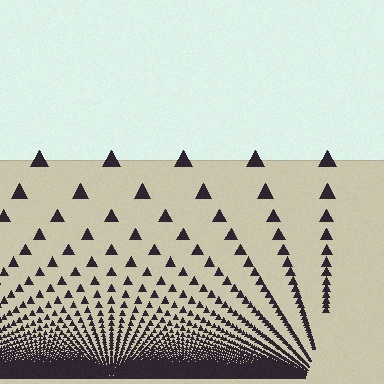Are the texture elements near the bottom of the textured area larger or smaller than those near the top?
Smaller. The gradient is inverted — elements near the bottom are smaller and denser.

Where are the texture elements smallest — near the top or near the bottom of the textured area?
Near the bottom.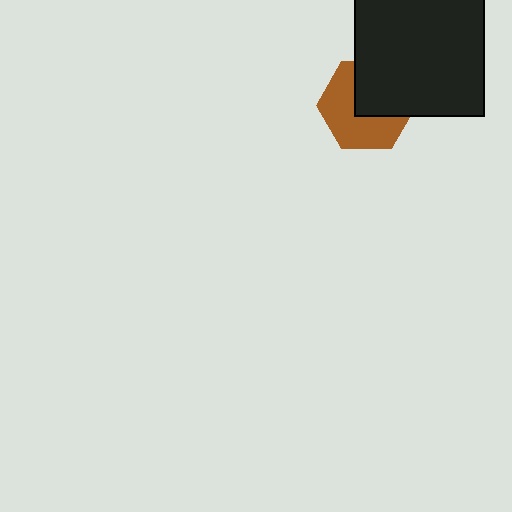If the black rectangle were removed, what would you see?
You would see the complete brown hexagon.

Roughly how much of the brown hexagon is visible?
About half of it is visible (roughly 55%).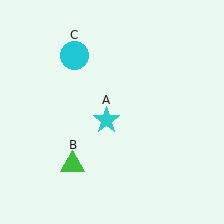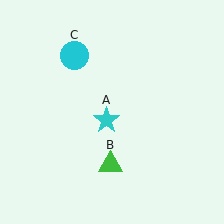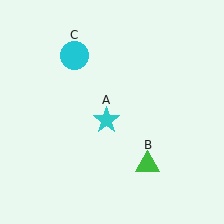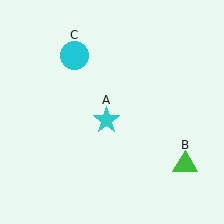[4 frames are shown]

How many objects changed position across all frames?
1 object changed position: green triangle (object B).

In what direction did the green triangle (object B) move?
The green triangle (object B) moved right.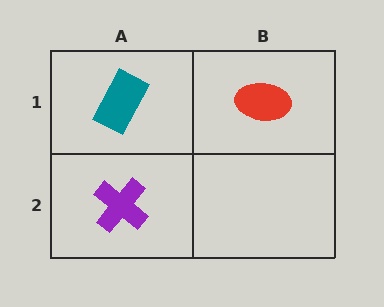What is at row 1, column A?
A teal rectangle.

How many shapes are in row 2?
1 shape.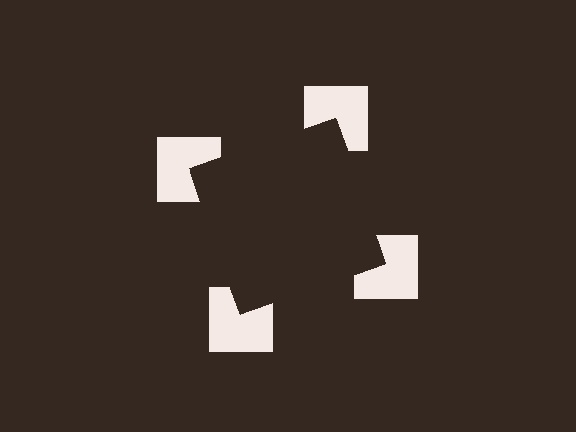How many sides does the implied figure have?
4 sides.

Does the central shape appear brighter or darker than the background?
It typically appears slightly darker than the background, even though no actual brightness change is drawn.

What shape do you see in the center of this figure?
An illusory square — its edges are inferred from the aligned wedge cuts in the notched squares, not physically drawn.